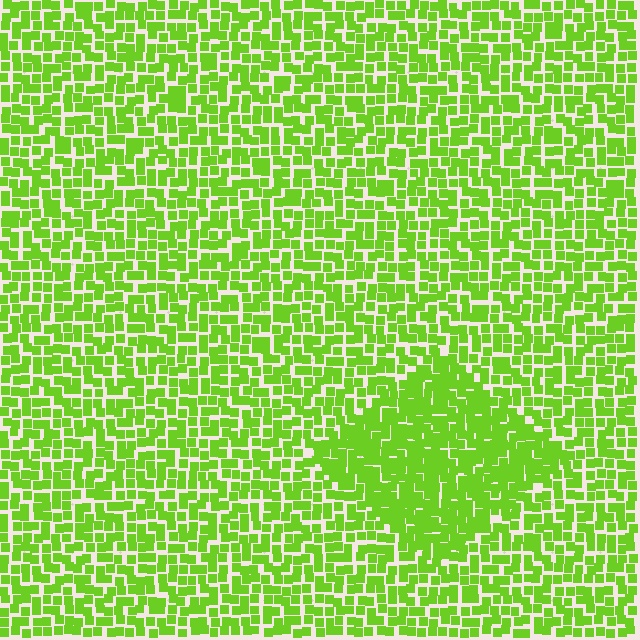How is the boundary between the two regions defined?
The boundary is defined by a change in element density (approximately 1.5x ratio). All elements are the same color, size, and shape.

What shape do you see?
I see a diamond.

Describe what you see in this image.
The image contains small lime elements arranged at two different densities. A diamond-shaped region is visible where the elements are more densely packed than the surrounding area.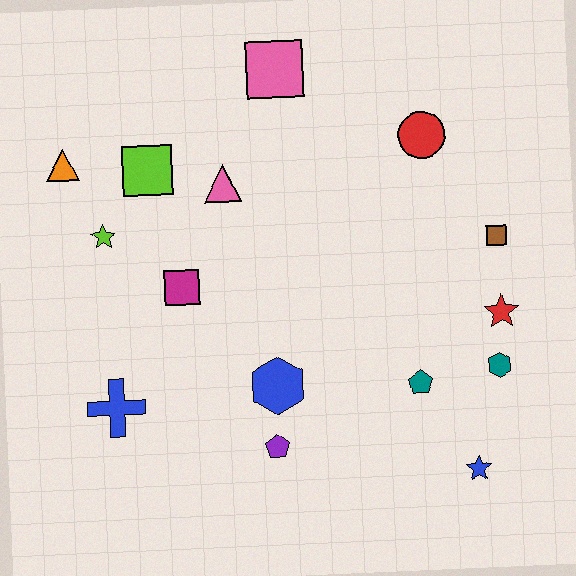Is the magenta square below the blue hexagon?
No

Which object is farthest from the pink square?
The blue star is farthest from the pink square.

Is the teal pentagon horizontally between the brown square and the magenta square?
Yes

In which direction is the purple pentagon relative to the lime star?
The purple pentagon is below the lime star.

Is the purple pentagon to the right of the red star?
No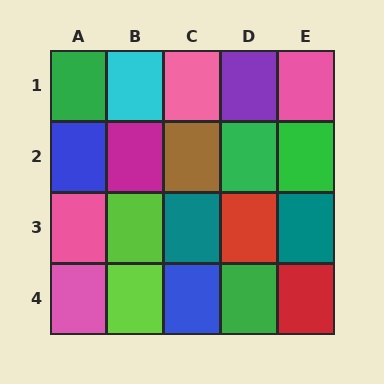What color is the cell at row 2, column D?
Green.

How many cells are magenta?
1 cell is magenta.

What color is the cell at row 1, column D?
Purple.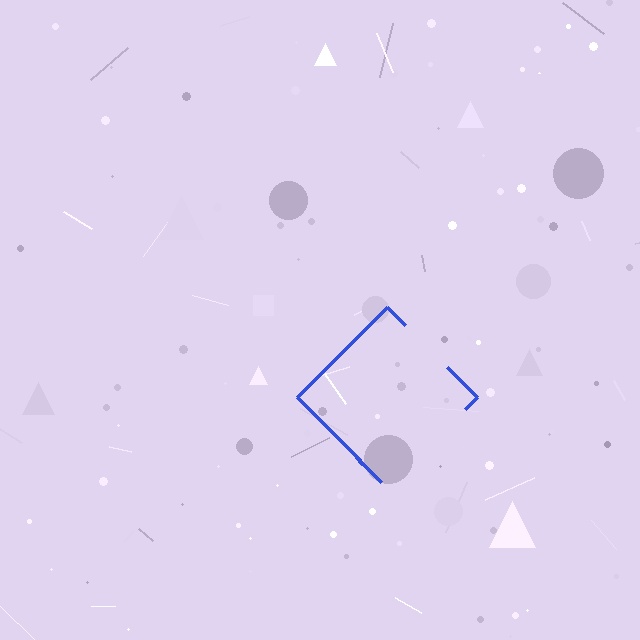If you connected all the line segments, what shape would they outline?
They would outline a diamond.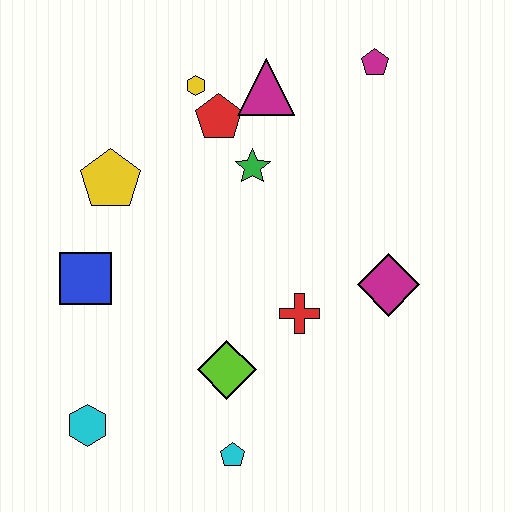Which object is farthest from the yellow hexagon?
The cyan pentagon is farthest from the yellow hexagon.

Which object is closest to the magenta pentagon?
The magenta triangle is closest to the magenta pentagon.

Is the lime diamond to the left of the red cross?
Yes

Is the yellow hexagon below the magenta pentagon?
Yes